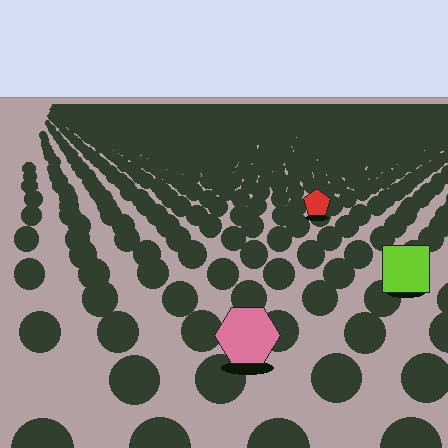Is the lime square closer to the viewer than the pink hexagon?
No. The pink hexagon is closer — you can tell from the texture gradient: the ground texture is coarser near it.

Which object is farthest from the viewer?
The red pentagon is farthest from the viewer. It appears smaller and the ground texture around it is denser.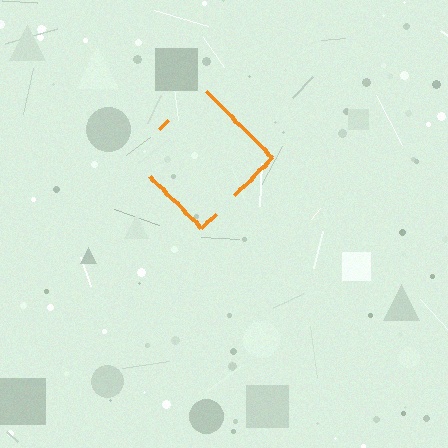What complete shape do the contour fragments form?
The contour fragments form a diamond.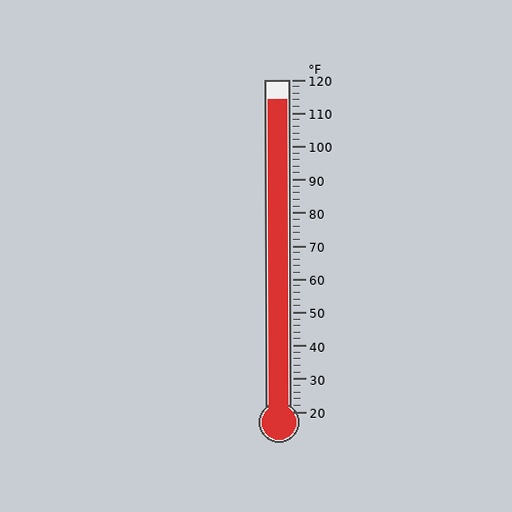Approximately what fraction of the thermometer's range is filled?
The thermometer is filled to approximately 95% of its range.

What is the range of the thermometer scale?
The thermometer scale ranges from 20°F to 120°F.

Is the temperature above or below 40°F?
The temperature is above 40°F.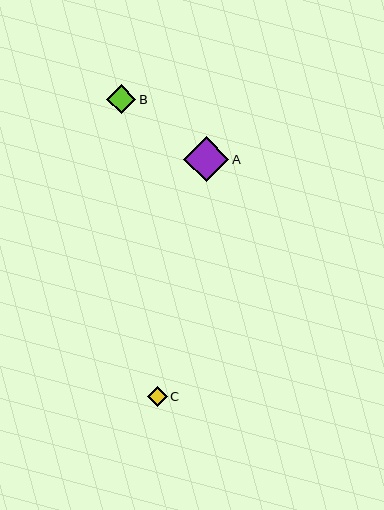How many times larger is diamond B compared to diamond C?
Diamond B is approximately 1.5 times the size of diamond C.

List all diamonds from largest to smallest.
From largest to smallest: A, B, C.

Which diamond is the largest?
Diamond A is the largest with a size of approximately 46 pixels.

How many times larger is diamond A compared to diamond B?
Diamond A is approximately 1.6 times the size of diamond B.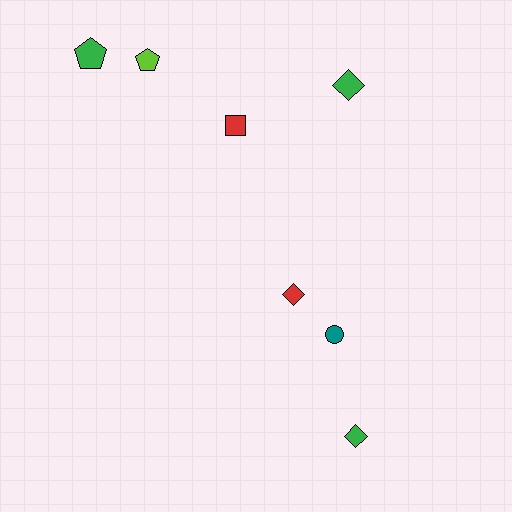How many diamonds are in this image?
There are 3 diamonds.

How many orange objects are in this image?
There are no orange objects.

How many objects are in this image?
There are 7 objects.